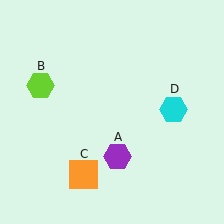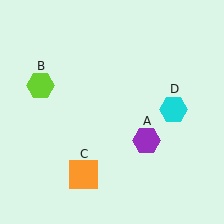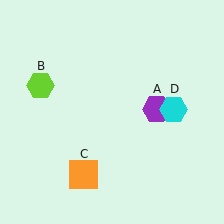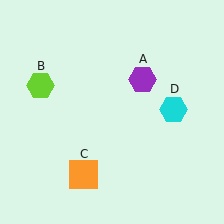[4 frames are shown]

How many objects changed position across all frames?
1 object changed position: purple hexagon (object A).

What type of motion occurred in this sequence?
The purple hexagon (object A) rotated counterclockwise around the center of the scene.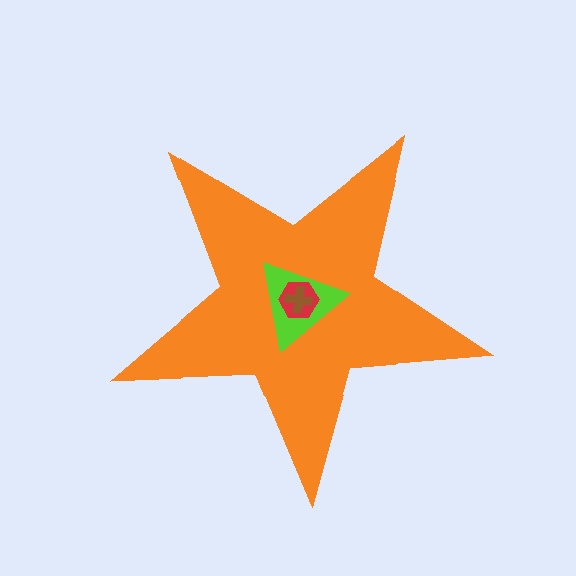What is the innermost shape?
The brown cross.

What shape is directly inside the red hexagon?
The brown cross.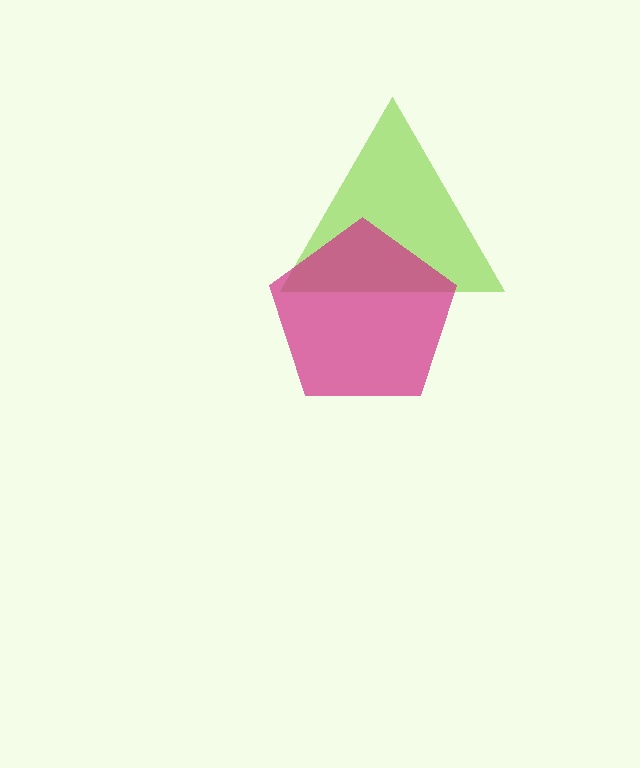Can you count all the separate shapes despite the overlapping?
Yes, there are 2 separate shapes.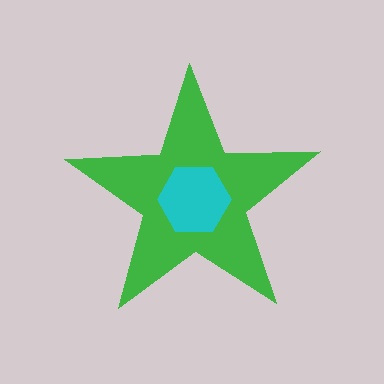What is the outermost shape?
The green star.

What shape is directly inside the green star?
The cyan hexagon.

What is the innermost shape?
The cyan hexagon.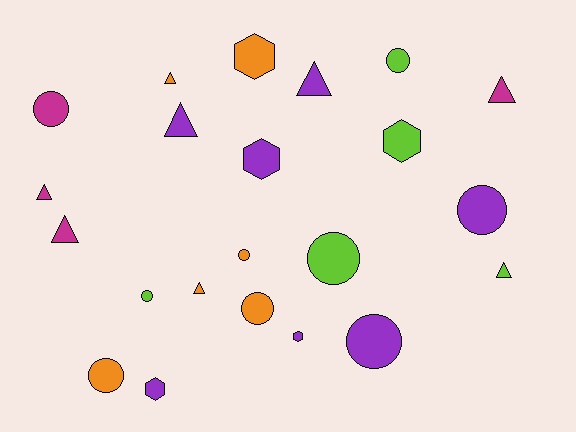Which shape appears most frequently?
Circle, with 9 objects.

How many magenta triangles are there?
There are 3 magenta triangles.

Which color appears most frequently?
Purple, with 7 objects.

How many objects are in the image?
There are 22 objects.